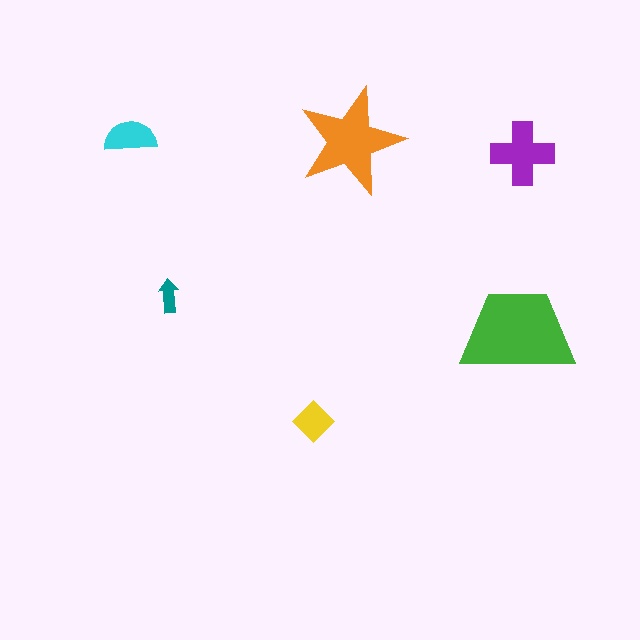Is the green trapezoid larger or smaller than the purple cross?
Larger.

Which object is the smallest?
The teal arrow.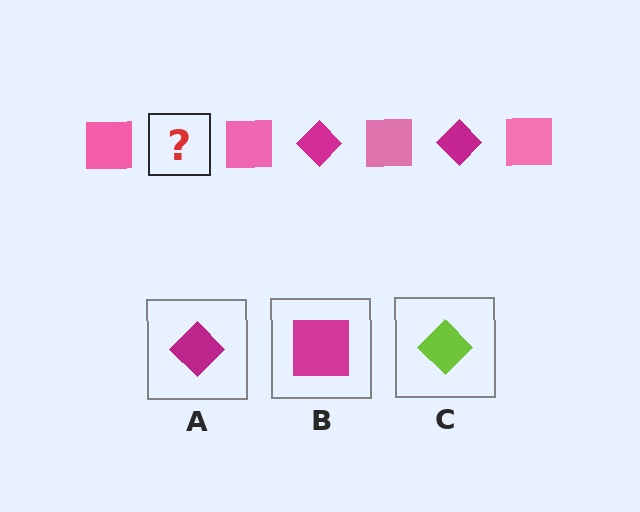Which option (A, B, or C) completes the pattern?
A.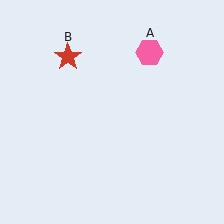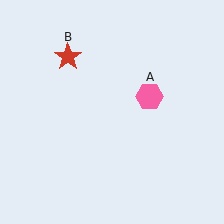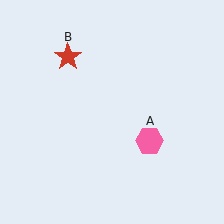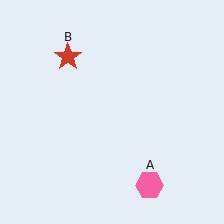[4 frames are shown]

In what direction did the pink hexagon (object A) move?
The pink hexagon (object A) moved down.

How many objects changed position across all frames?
1 object changed position: pink hexagon (object A).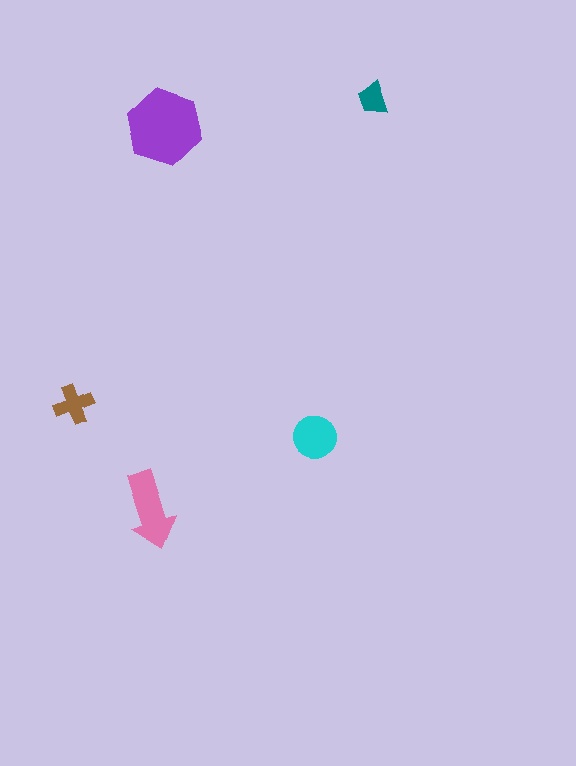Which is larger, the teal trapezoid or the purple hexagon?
The purple hexagon.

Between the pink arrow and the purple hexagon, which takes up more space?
The purple hexagon.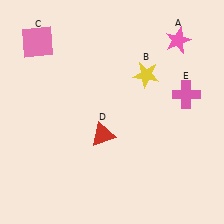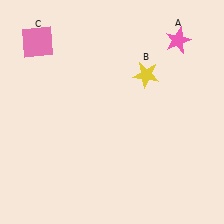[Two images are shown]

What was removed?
The pink cross (E), the red triangle (D) were removed in Image 2.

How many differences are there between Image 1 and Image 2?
There are 2 differences between the two images.